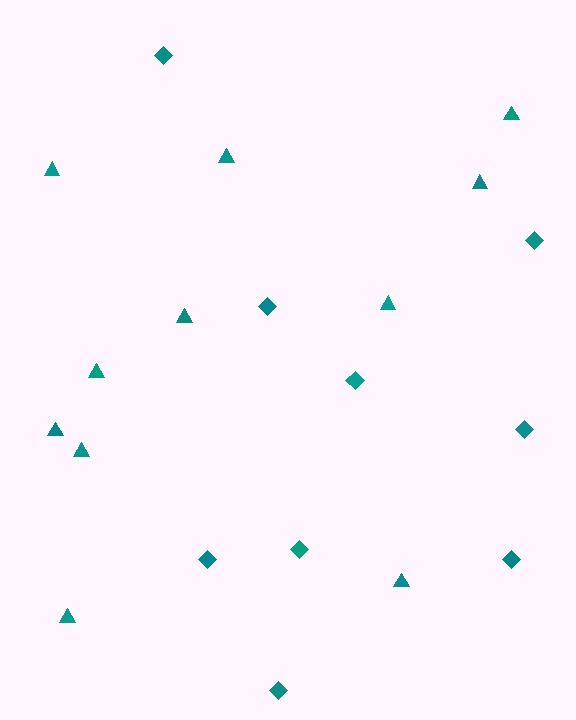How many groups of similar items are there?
There are 2 groups: one group of diamonds (9) and one group of triangles (11).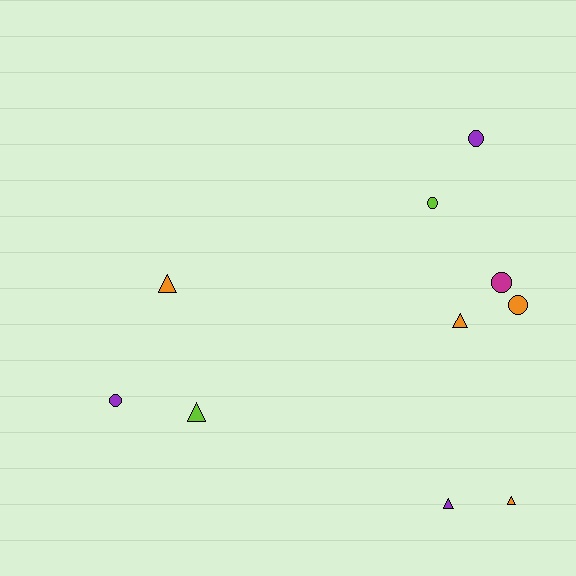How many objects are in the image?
There are 10 objects.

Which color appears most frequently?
Orange, with 4 objects.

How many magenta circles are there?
There is 1 magenta circle.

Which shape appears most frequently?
Circle, with 5 objects.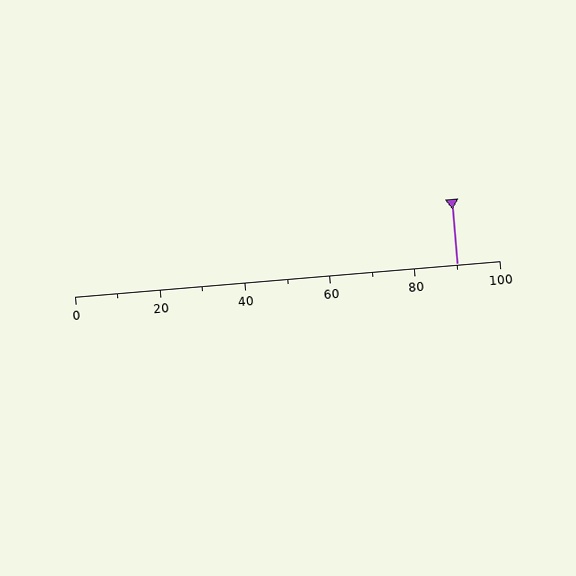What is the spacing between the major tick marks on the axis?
The major ticks are spaced 20 apart.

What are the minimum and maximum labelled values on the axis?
The axis runs from 0 to 100.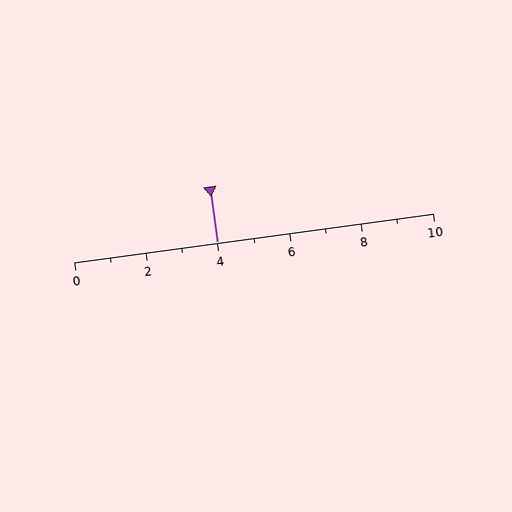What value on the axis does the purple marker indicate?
The marker indicates approximately 4.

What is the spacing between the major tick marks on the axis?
The major ticks are spaced 2 apart.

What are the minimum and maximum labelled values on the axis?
The axis runs from 0 to 10.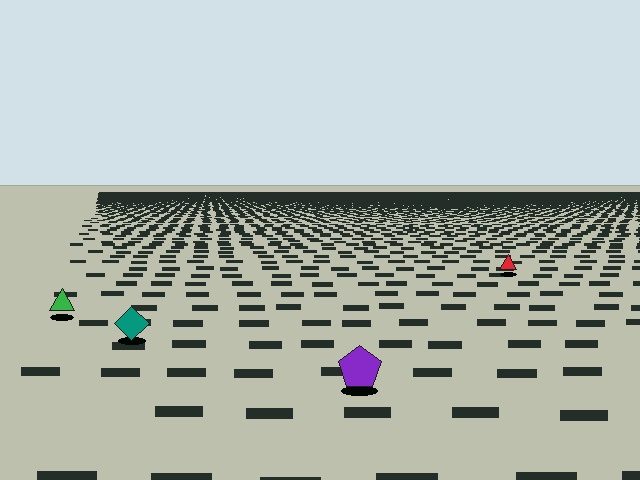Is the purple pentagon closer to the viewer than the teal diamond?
Yes. The purple pentagon is closer — you can tell from the texture gradient: the ground texture is coarser near it.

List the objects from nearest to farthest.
From nearest to farthest: the purple pentagon, the teal diamond, the green triangle, the red triangle.